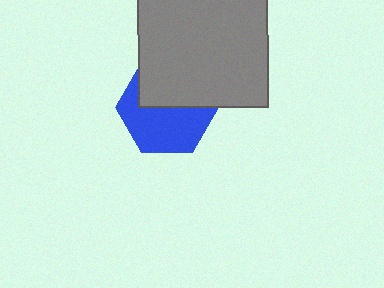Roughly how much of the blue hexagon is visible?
About half of it is visible (roughly 56%).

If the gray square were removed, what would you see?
You would see the complete blue hexagon.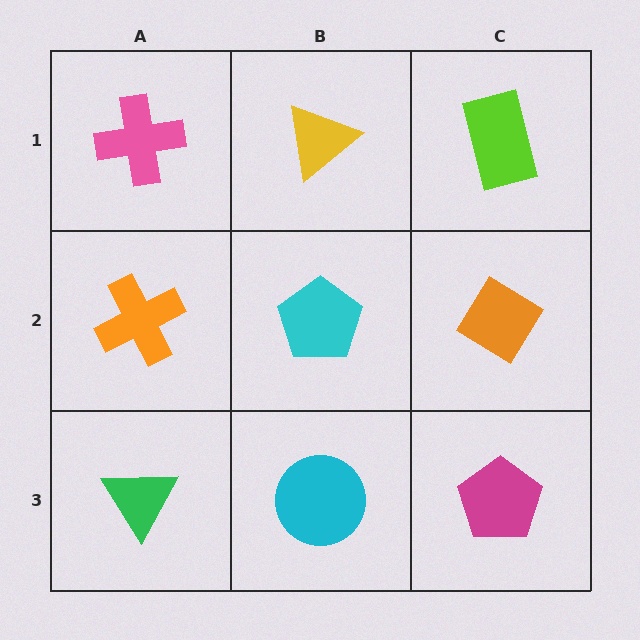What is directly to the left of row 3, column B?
A green triangle.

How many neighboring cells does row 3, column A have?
2.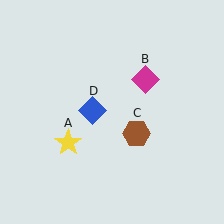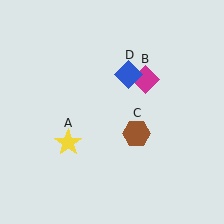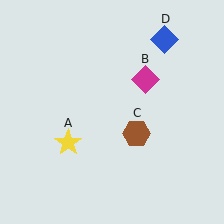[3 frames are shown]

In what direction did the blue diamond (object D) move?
The blue diamond (object D) moved up and to the right.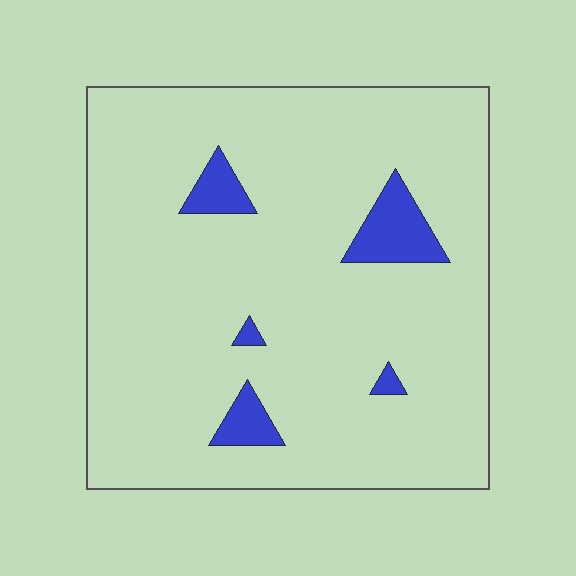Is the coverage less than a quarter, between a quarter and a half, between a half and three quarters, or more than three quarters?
Less than a quarter.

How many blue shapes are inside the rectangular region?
5.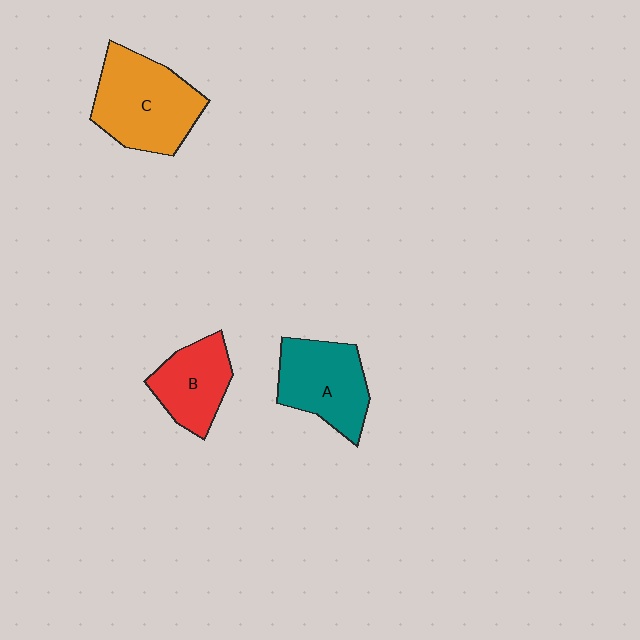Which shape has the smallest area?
Shape B (red).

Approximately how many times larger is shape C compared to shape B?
Approximately 1.5 times.